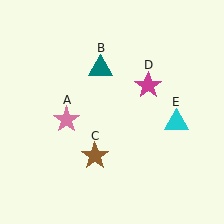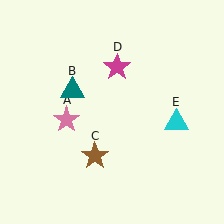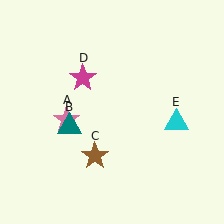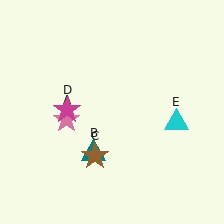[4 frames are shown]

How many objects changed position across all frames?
2 objects changed position: teal triangle (object B), magenta star (object D).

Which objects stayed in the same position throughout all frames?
Pink star (object A) and brown star (object C) and cyan triangle (object E) remained stationary.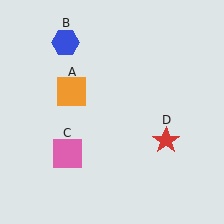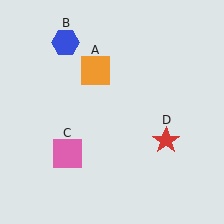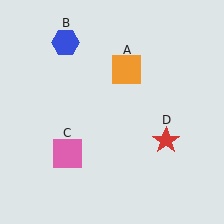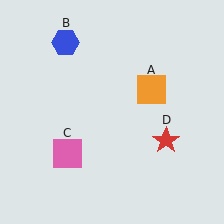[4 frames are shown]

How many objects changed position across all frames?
1 object changed position: orange square (object A).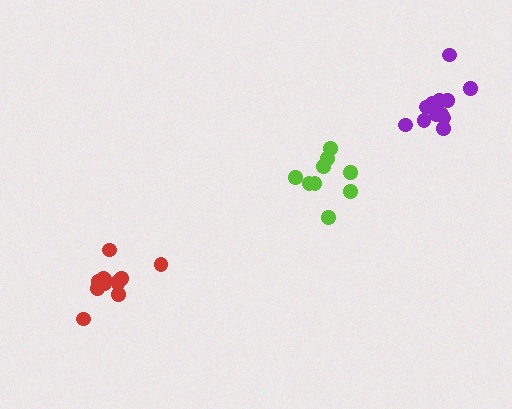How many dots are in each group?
Group 1: 12 dots, Group 2: 9 dots, Group 3: 12 dots (33 total).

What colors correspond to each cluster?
The clusters are colored: purple, lime, red.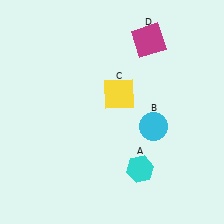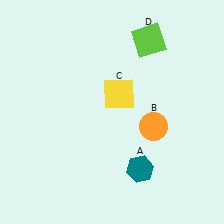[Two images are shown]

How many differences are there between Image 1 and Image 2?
There are 3 differences between the two images.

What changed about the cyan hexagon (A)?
In Image 1, A is cyan. In Image 2, it changed to teal.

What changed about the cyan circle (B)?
In Image 1, B is cyan. In Image 2, it changed to orange.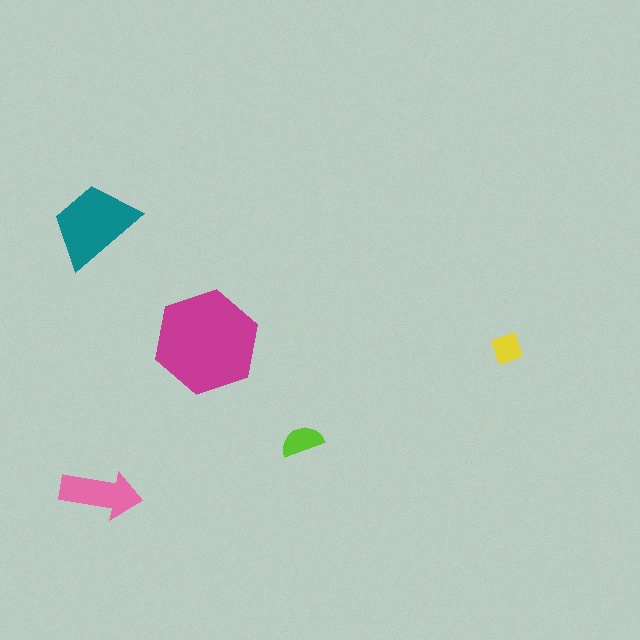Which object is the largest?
The magenta hexagon.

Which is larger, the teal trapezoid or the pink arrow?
The teal trapezoid.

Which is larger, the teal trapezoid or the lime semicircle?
The teal trapezoid.